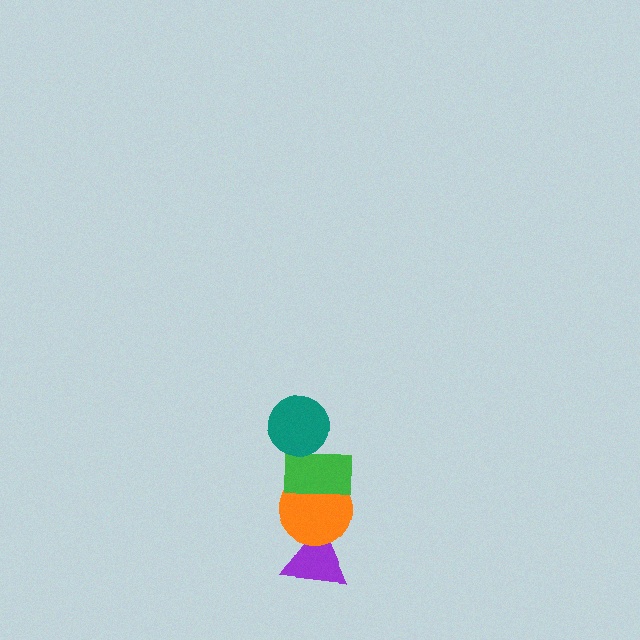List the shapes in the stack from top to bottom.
From top to bottom: the teal circle, the green rectangle, the orange circle, the purple triangle.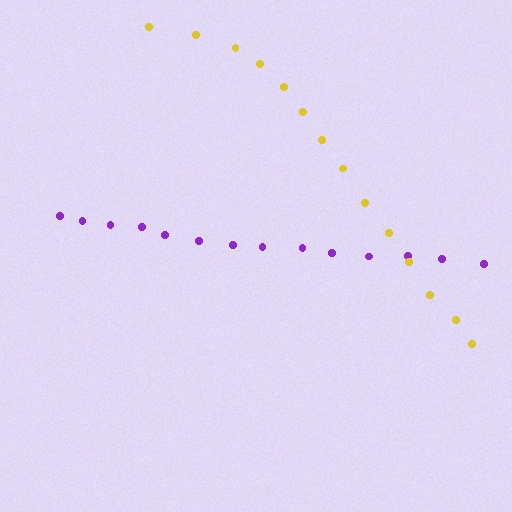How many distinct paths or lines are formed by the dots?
There are 2 distinct paths.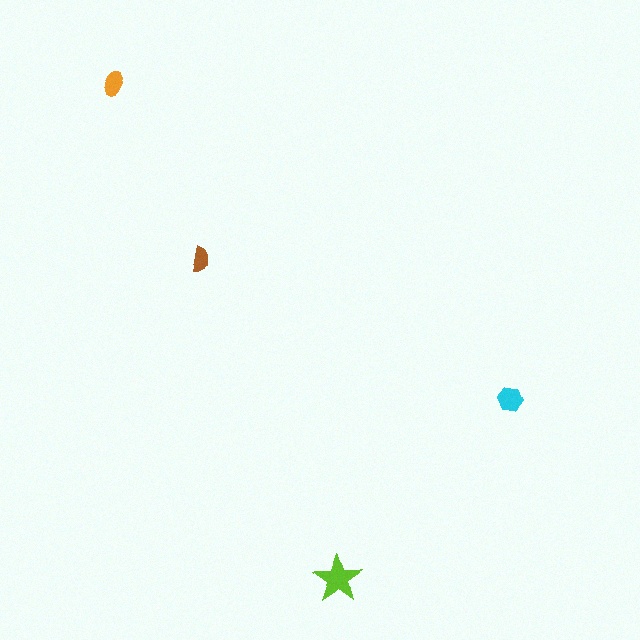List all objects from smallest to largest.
The brown semicircle, the orange ellipse, the cyan hexagon, the lime star.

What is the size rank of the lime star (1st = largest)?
1st.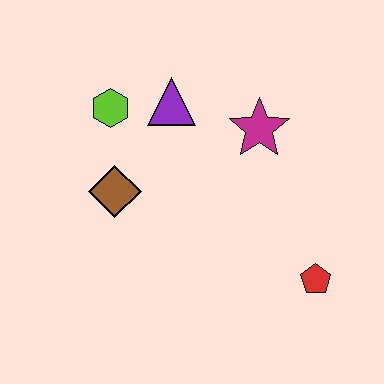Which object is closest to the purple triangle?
The lime hexagon is closest to the purple triangle.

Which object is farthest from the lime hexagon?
The red pentagon is farthest from the lime hexagon.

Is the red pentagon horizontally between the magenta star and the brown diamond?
No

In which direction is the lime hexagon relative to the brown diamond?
The lime hexagon is above the brown diamond.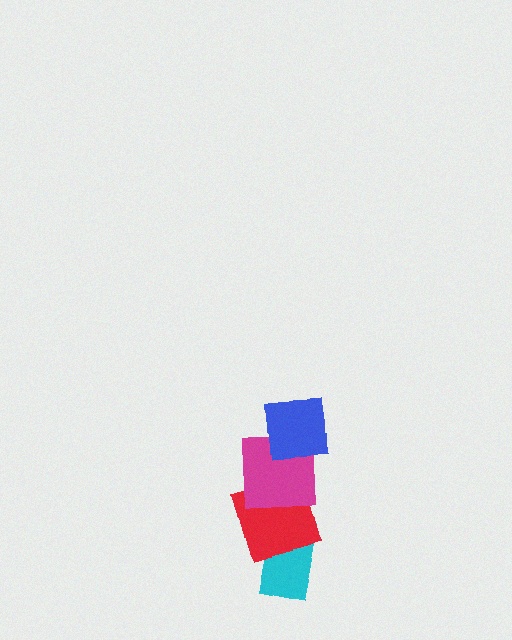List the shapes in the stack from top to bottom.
From top to bottom: the blue square, the magenta square, the red square, the cyan rectangle.